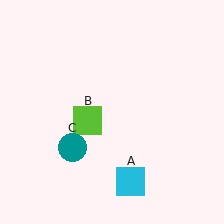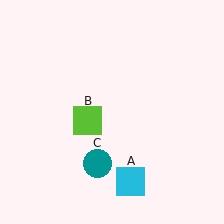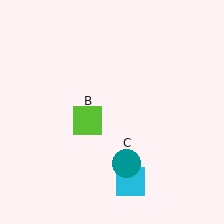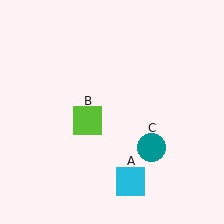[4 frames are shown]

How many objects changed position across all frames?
1 object changed position: teal circle (object C).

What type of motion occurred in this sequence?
The teal circle (object C) rotated counterclockwise around the center of the scene.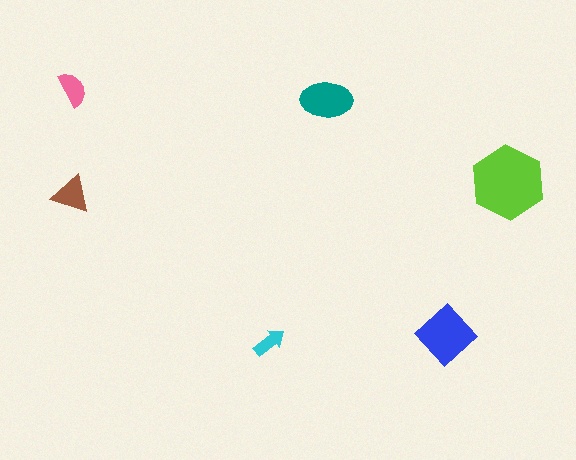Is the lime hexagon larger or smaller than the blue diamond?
Larger.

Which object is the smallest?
The cyan arrow.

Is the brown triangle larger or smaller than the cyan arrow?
Larger.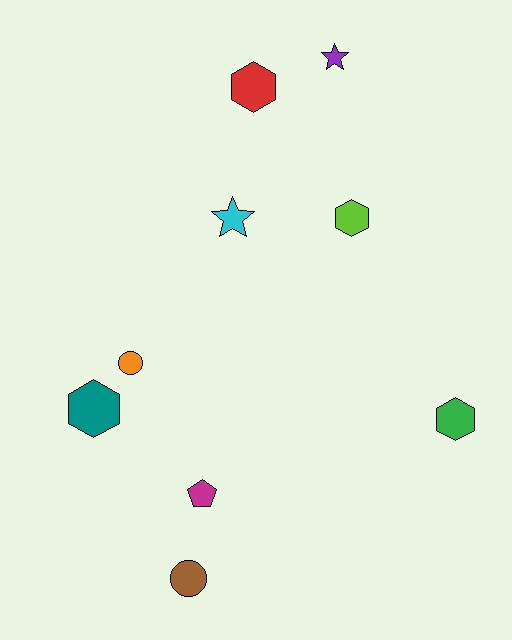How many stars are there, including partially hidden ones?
There are 2 stars.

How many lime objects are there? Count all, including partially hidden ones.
There is 1 lime object.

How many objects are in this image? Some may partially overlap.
There are 9 objects.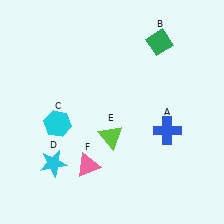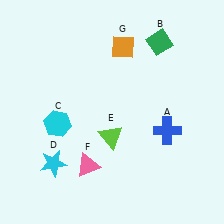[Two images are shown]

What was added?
An orange diamond (G) was added in Image 2.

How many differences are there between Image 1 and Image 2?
There is 1 difference between the two images.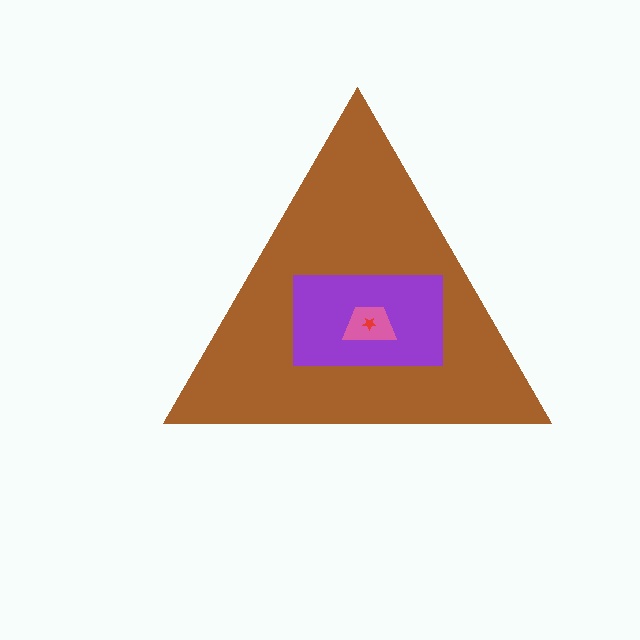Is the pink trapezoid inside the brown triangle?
Yes.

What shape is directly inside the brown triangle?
The purple rectangle.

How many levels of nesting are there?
4.